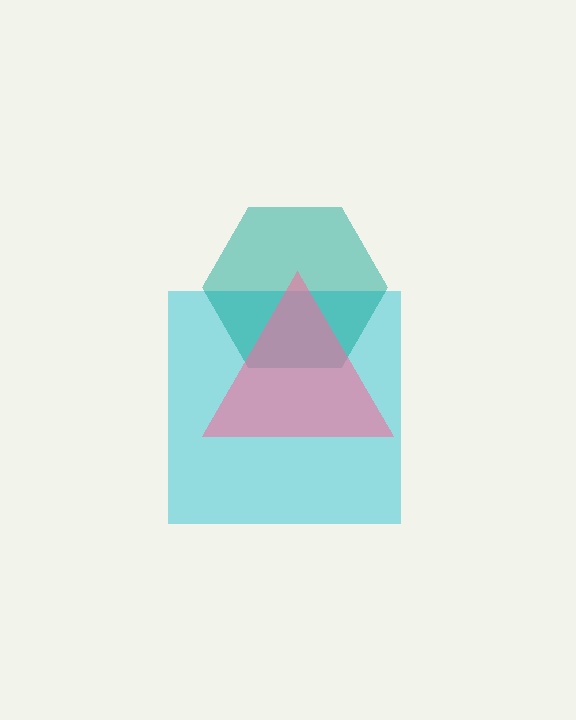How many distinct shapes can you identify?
There are 3 distinct shapes: a cyan square, a teal hexagon, a pink triangle.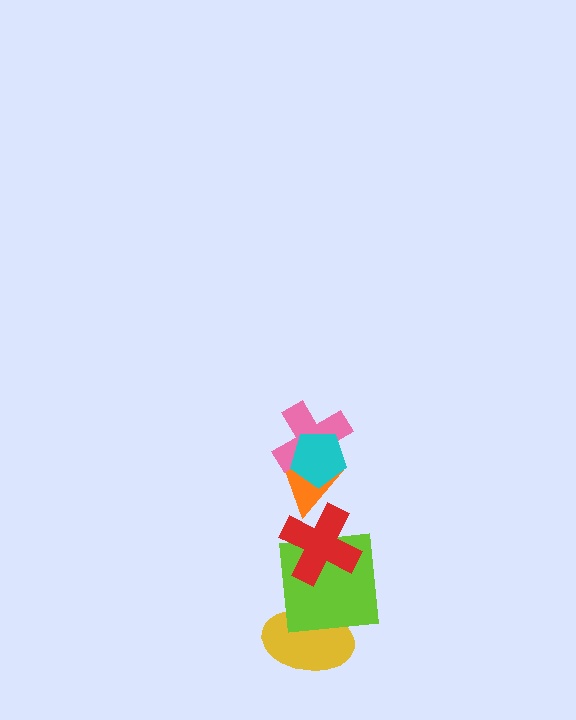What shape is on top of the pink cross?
The cyan pentagon is on top of the pink cross.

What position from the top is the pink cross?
The pink cross is 2nd from the top.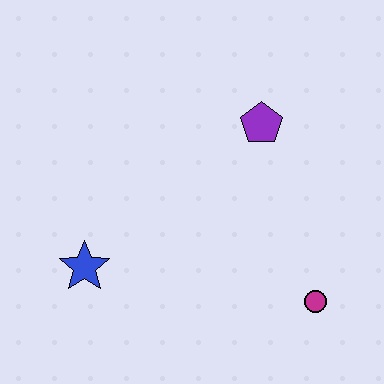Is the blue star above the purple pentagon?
No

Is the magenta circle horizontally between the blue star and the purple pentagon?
No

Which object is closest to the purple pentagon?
The magenta circle is closest to the purple pentagon.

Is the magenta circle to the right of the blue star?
Yes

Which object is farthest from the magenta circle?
The blue star is farthest from the magenta circle.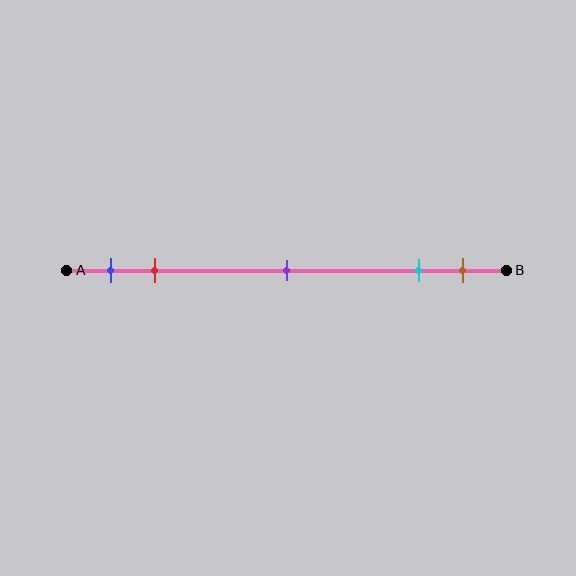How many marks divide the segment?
There are 5 marks dividing the segment.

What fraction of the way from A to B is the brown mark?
The brown mark is approximately 90% (0.9) of the way from A to B.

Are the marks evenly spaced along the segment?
No, the marks are not evenly spaced.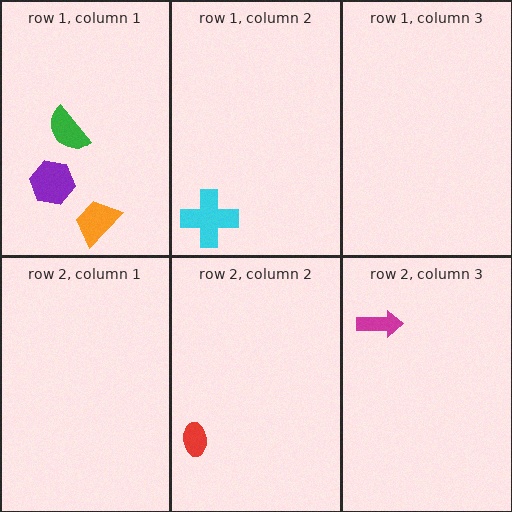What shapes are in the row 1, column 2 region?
The cyan cross.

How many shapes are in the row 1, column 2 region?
1.